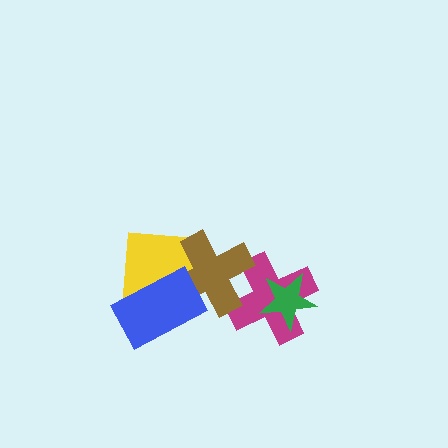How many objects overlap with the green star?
1 object overlaps with the green star.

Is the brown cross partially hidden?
Yes, it is partially covered by another shape.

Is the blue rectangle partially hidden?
No, no other shape covers it.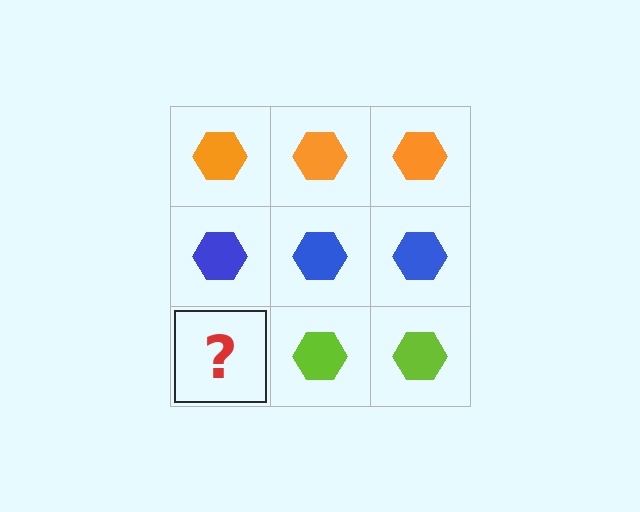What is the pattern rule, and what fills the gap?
The rule is that each row has a consistent color. The gap should be filled with a lime hexagon.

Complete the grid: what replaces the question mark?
The question mark should be replaced with a lime hexagon.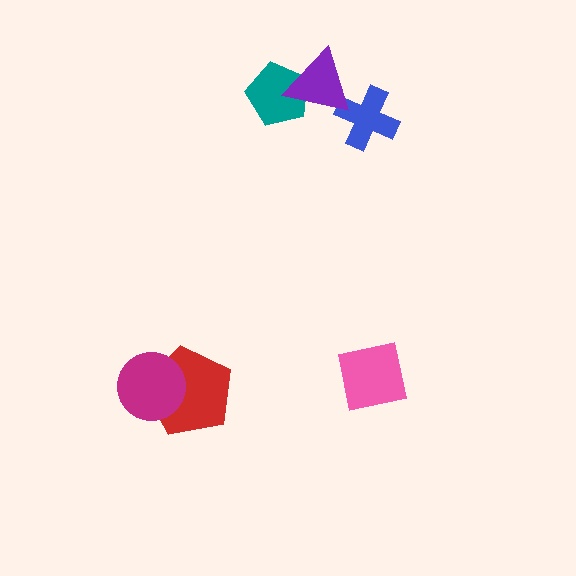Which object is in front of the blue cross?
The purple triangle is in front of the blue cross.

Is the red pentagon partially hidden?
Yes, it is partially covered by another shape.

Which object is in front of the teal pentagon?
The purple triangle is in front of the teal pentagon.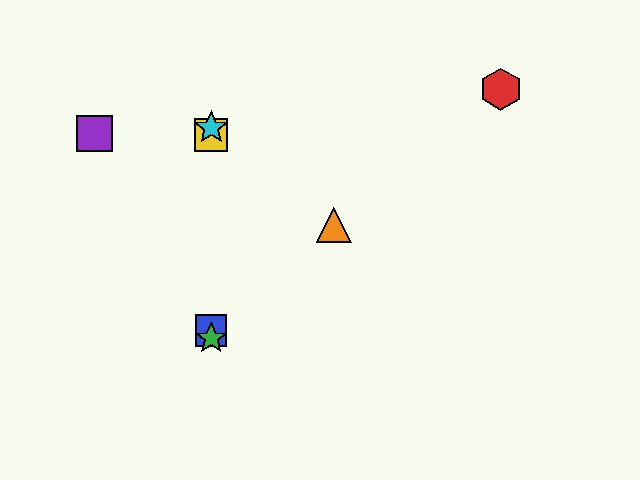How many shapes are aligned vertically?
4 shapes (the blue square, the green star, the yellow square, the cyan star) are aligned vertically.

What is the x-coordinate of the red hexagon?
The red hexagon is at x≈501.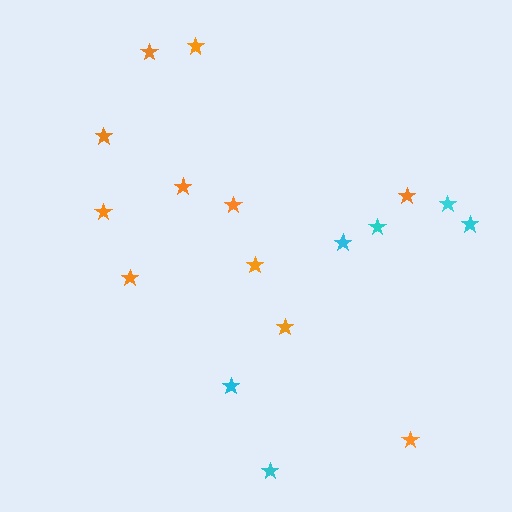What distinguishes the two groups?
There are 2 groups: one group of orange stars (11) and one group of cyan stars (6).